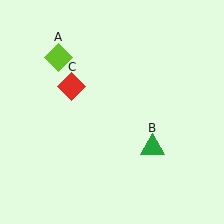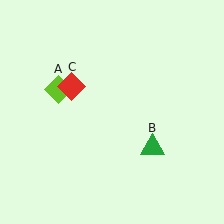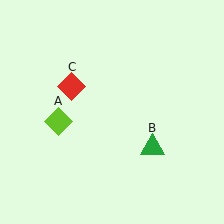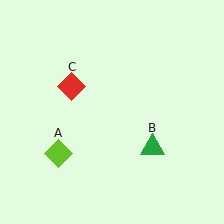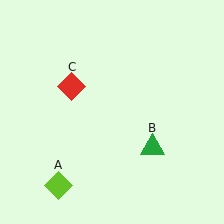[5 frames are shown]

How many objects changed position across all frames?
1 object changed position: lime diamond (object A).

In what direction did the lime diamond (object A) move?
The lime diamond (object A) moved down.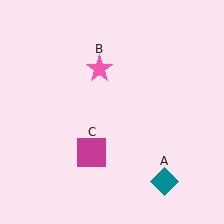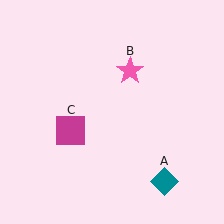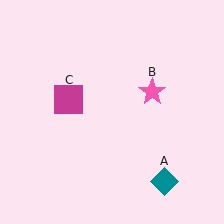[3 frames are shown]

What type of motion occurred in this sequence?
The pink star (object B), magenta square (object C) rotated clockwise around the center of the scene.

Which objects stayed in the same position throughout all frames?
Teal diamond (object A) remained stationary.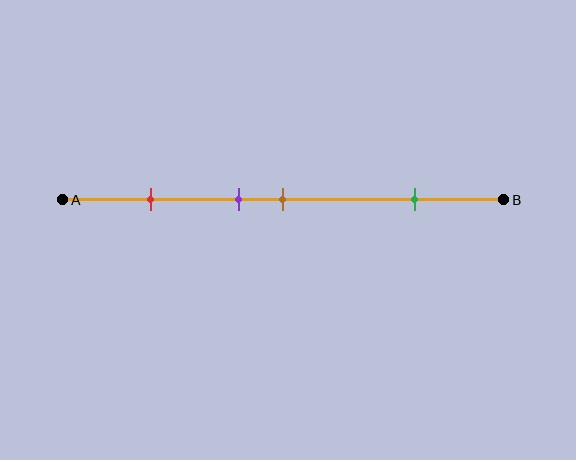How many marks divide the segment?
There are 4 marks dividing the segment.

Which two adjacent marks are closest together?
The purple and brown marks are the closest adjacent pair.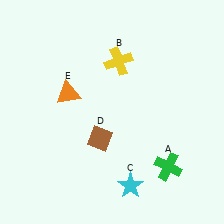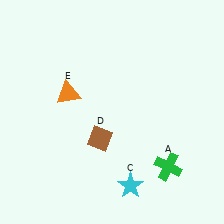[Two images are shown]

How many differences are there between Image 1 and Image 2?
There is 1 difference between the two images.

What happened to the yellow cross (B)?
The yellow cross (B) was removed in Image 2. It was in the top-right area of Image 1.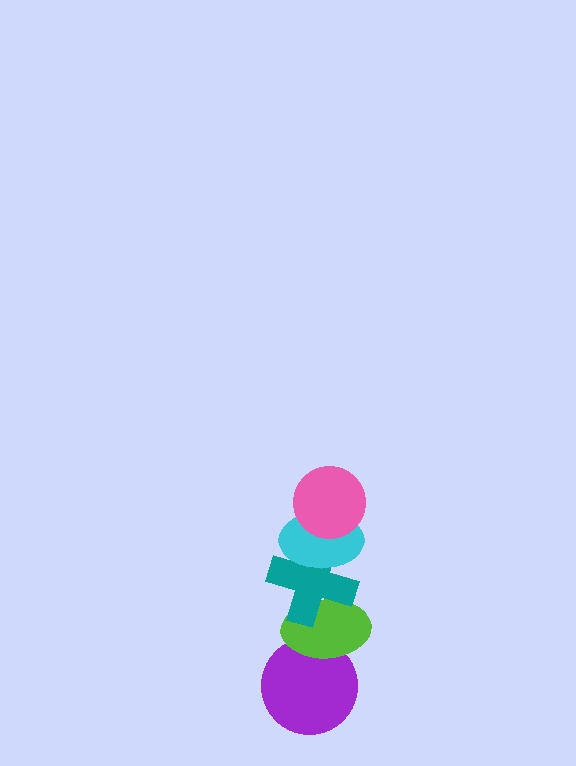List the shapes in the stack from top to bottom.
From top to bottom: the pink circle, the cyan ellipse, the teal cross, the lime ellipse, the purple circle.